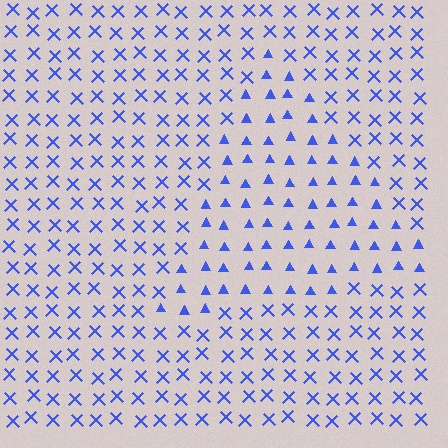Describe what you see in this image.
The image is filled with small blue elements arranged in a uniform grid. A triangle-shaped region contains triangles, while the surrounding area contains X marks. The boundary is defined purely by the change in element shape.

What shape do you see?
I see a triangle.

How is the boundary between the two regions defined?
The boundary is defined by a change in element shape: triangles inside vs. X marks outside. All elements share the same color and spacing.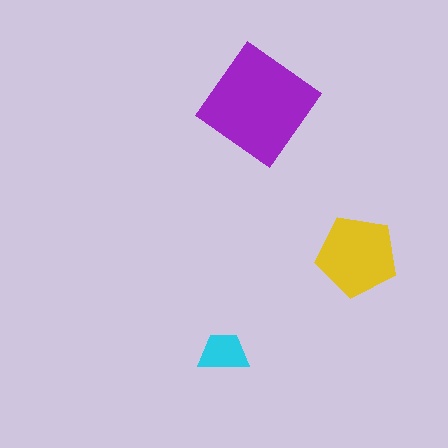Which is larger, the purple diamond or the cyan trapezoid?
The purple diamond.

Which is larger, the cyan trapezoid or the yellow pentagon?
The yellow pentagon.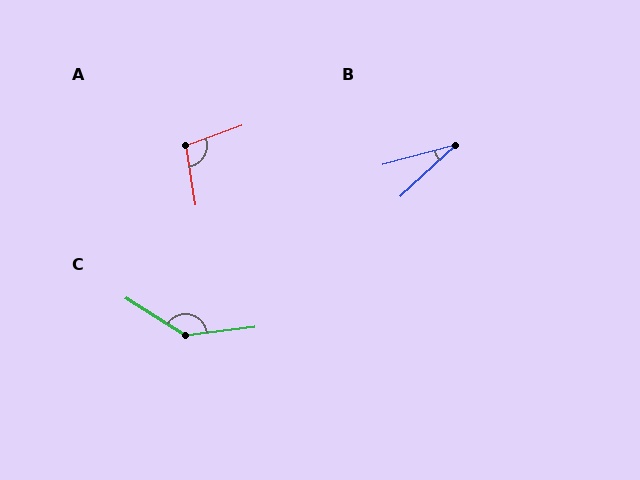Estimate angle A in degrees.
Approximately 101 degrees.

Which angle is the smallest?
B, at approximately 28 degrees.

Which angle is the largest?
C, at approximately 141 degrees.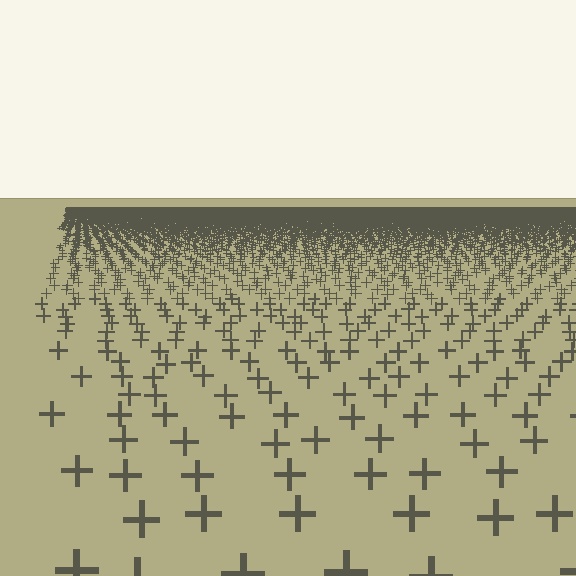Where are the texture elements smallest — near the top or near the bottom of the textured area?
Near the top.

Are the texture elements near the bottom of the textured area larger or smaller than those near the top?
Larger. Near the bottom, elements are closer to the viewer and appear at a bigger on-screen size.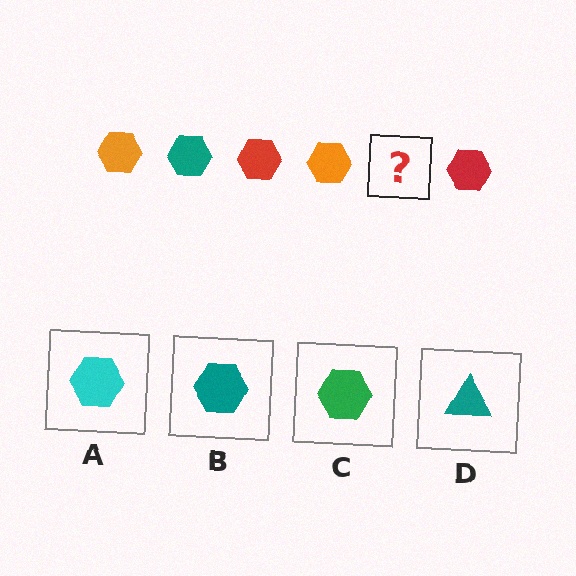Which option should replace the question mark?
Option B.